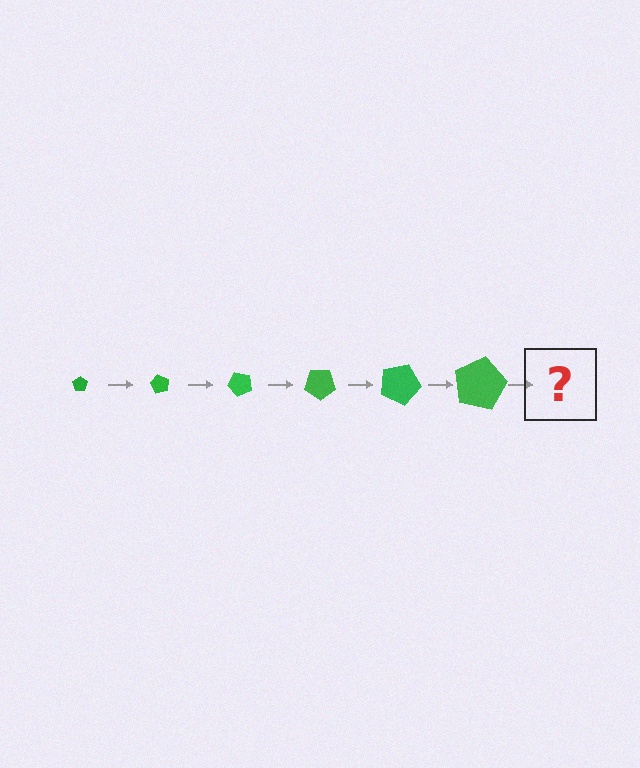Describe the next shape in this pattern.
It should be a pentagon, larger than the previous one and rotated 360 degrees from the start.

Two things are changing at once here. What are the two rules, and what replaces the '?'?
The two rules are that the pentagon grows larger each step and it rotates 60 degrees each step. The '?' should be a pentagon, larger than the previous one and rotated 360 degrees from the start.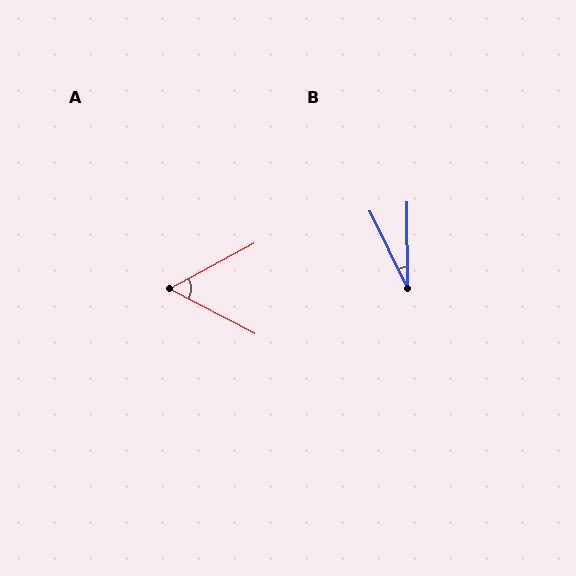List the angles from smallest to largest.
B (25°), A (56°).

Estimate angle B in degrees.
Approximately 25 degrees.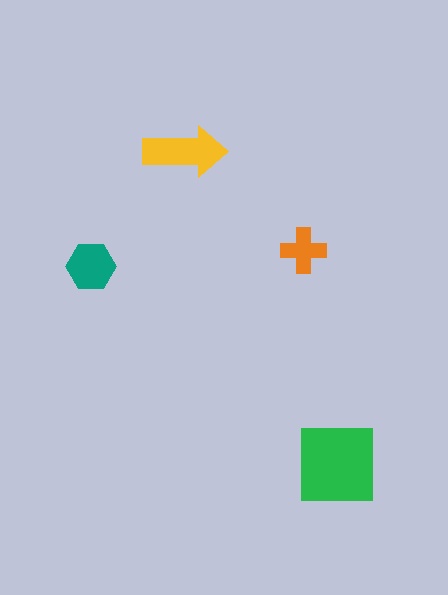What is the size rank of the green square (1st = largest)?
1st.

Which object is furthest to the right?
The green square is rightmost.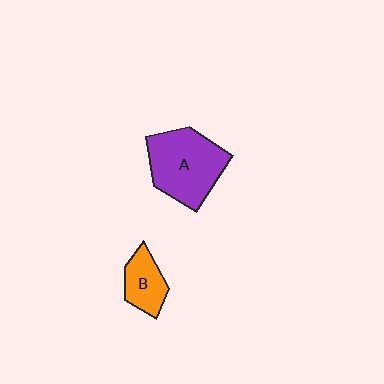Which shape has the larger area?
Shape A (purple).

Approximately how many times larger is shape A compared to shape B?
Approximately 2.2 times.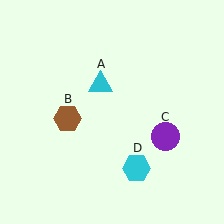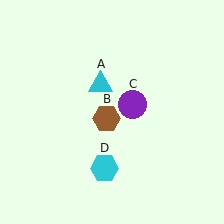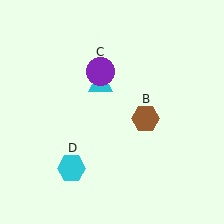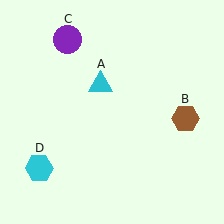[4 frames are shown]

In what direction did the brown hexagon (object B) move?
The brown hexagon (object B) moved right.